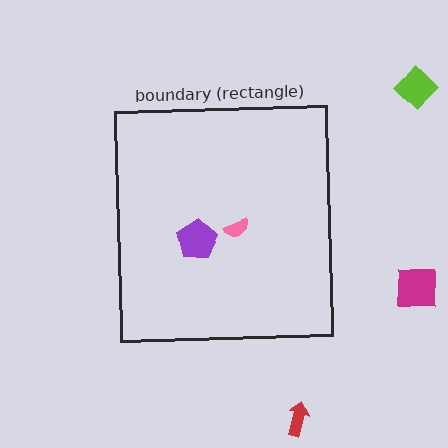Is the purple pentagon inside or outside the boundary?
Inside.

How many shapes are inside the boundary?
2 inside, 3 outside.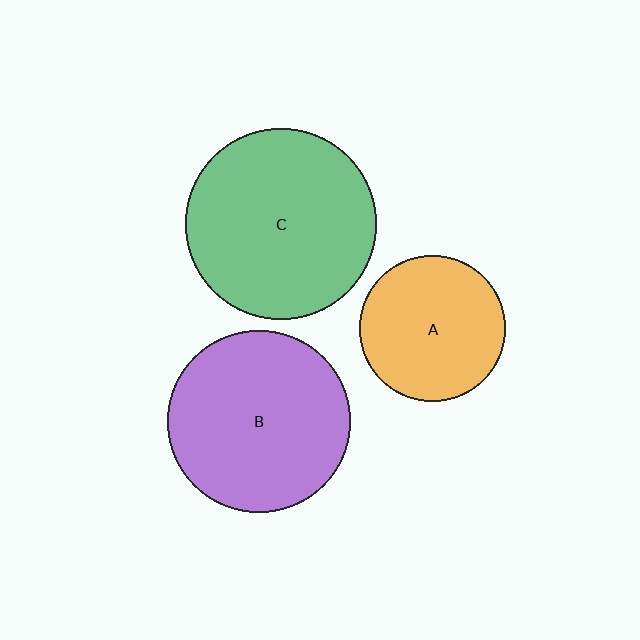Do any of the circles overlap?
No, none of the circles overlap.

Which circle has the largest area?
Circle C (green).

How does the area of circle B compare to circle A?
Approximately 1.6 times.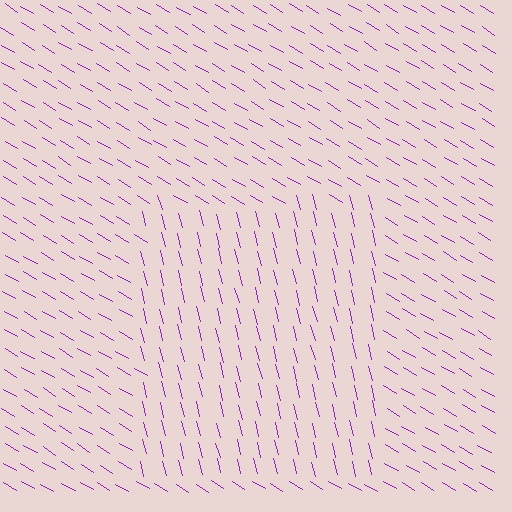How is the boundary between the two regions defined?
The boundary is defined purely by a change in line orientation (approximately 45 degrees difference). All lines are the same color and thickness.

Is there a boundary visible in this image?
Yes, there is a texture boundary formed by a change in line orientation.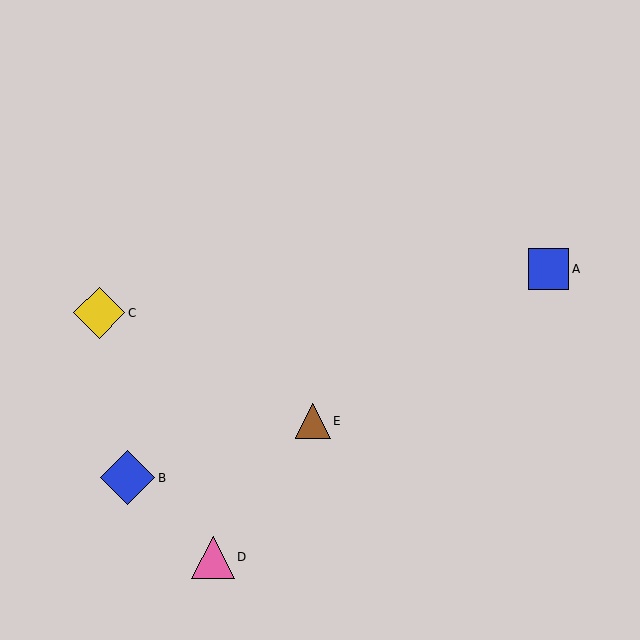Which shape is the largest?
The blue diamond (labeled B) is the largest.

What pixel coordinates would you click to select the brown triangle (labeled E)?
Click at (313, 421) to select the brown triangle E.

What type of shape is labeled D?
Shape D is a pink triangle.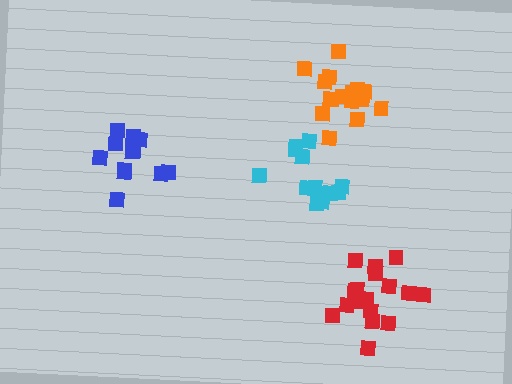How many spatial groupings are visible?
There are 4 spatial groupings.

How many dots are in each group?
Group 1: 17 dots, Group 2: 12 dots, Group 3: 15 dots, Group 4: 17 dots (61 total).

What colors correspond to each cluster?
The clusters are colored: orange, blue, cyan, red.